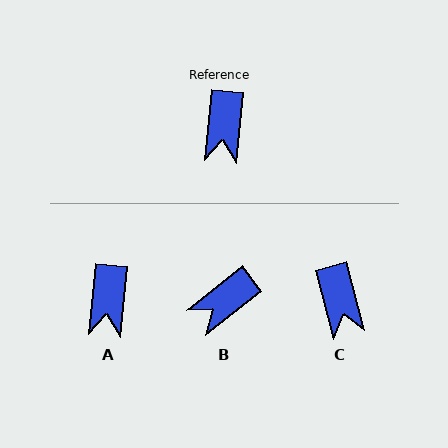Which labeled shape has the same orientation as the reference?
A.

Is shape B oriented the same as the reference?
No, it is off by about 46 degrees.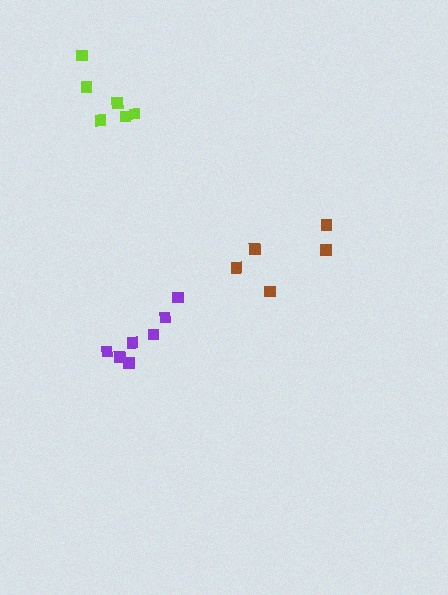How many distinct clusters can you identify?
There are 3 distinct clusters.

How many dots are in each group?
Group 1: 5 dots, Group 2: 7 dots, Group 3: 6 dots (18 total).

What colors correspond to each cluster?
The clusters are colored: brown, purple, lime.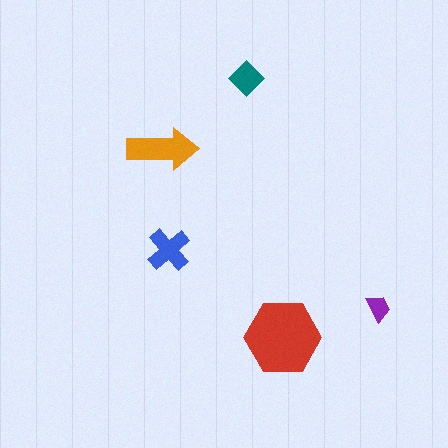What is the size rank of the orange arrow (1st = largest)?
2nd.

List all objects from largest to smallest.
The red hexagon, the orange arrow, the blue cross, the teal diamond, the purple trapezoid.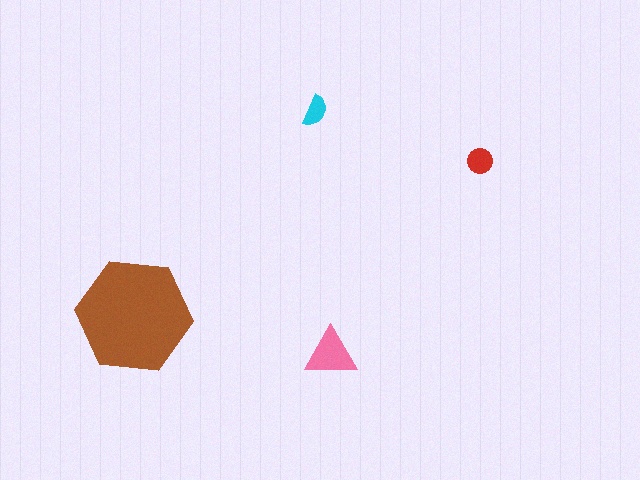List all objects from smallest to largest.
The cyan semicircle, the red circle, the pink triangle, the brown hexagon.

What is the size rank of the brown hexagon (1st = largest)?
1st.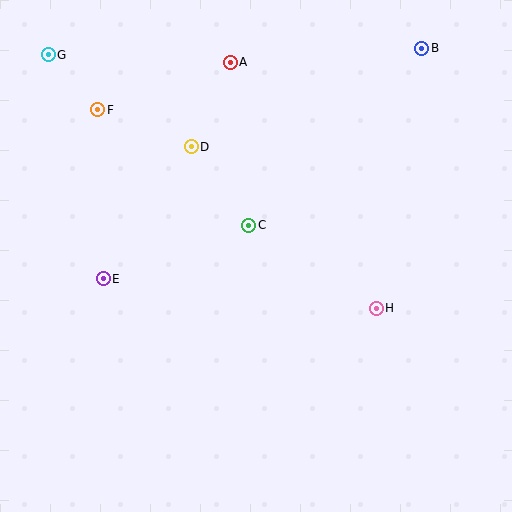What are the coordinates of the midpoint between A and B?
The midpoint between A and B is at (326, 55).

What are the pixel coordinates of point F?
Point F is at (98, 110).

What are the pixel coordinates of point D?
Point D is at (191, 147).